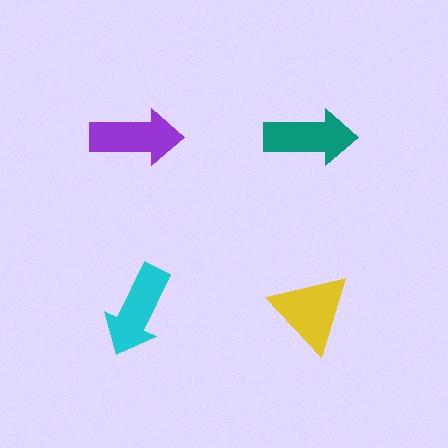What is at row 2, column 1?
A cyan arrow.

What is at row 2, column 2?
A yellow triangle.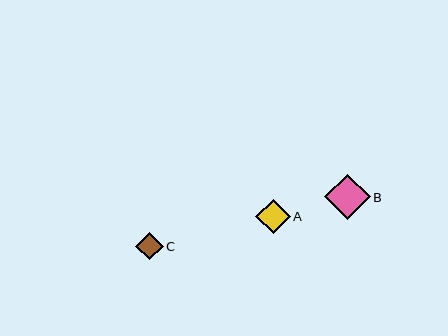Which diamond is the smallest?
Diamond C is the smallest with a size of approximately 28 pixels.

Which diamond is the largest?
Diamond B is the largest with a size of approximately 45 pixels.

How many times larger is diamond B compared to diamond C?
Diamond B is approximately 1.6 times the size of diamond C.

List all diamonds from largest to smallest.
From largest to smallest: B, A, C.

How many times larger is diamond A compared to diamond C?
Diamond A is approximately 1.2 times the size of diamond C.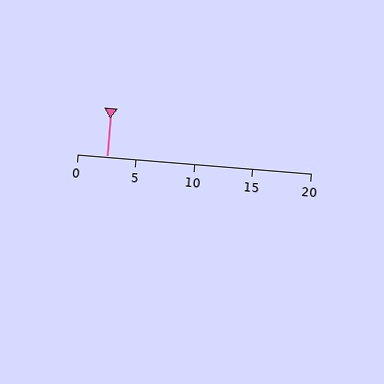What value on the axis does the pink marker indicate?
The marker indicates approximately 2.5.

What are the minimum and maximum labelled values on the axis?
The axis runs from 0 to 20.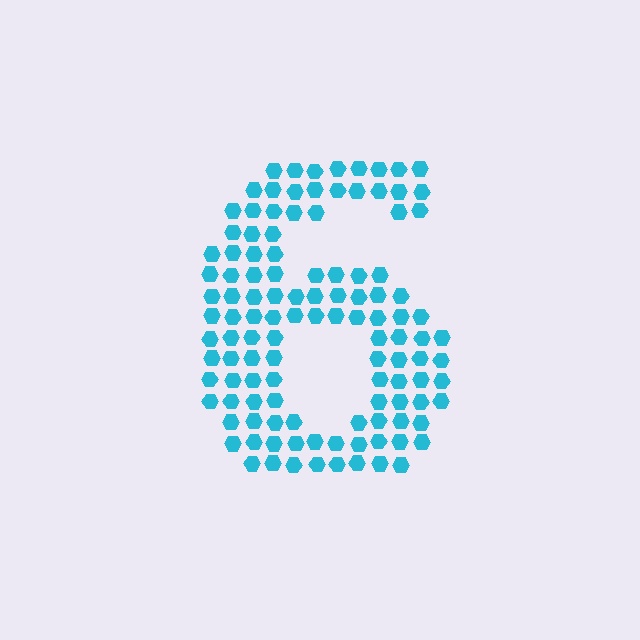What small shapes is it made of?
It is made of small hexagons.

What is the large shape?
The large shape is the digit 6.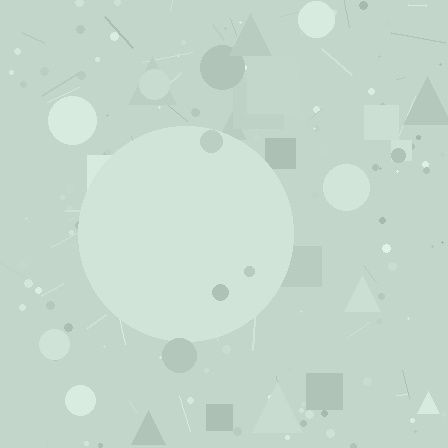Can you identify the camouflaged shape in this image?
The camouflaged shape is a circle.